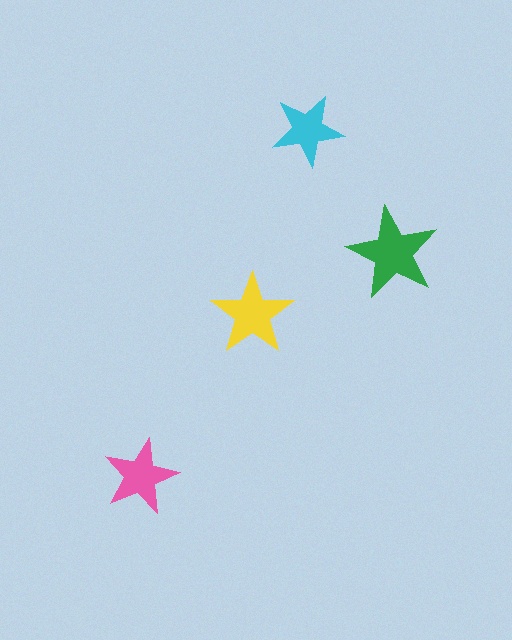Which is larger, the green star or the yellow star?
The green one.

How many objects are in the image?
There are 4 objects in the image.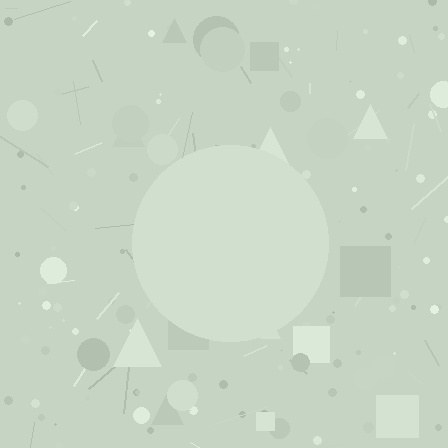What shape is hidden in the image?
A circle is hidden in the image.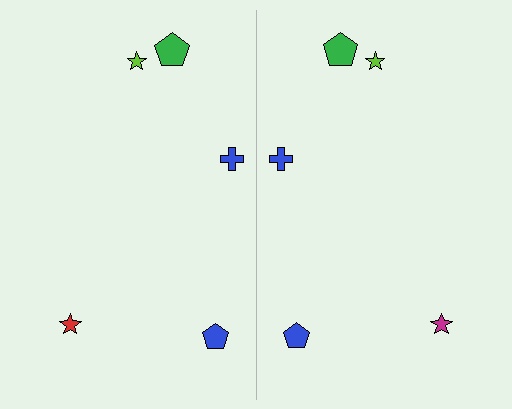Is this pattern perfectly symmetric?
No, the pattern is not perfectly symmetric. The magenta star on the right side breaks the symmetry — its mirror counterpart is red.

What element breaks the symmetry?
The magenta star on the right side breaks the symmetry — its mirror counterpart is red.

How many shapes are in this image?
There are 10 shapes in this image.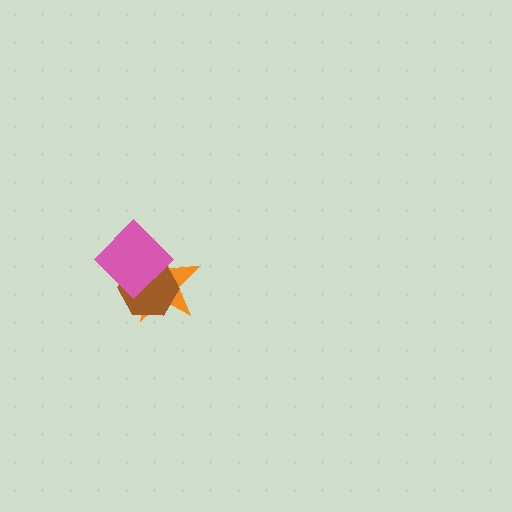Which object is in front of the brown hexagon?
The pink diamond is in front of the brown hexagon.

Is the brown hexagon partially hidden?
Yes, it is partially covered by another shape.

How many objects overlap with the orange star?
2 objects overlap with the orange star.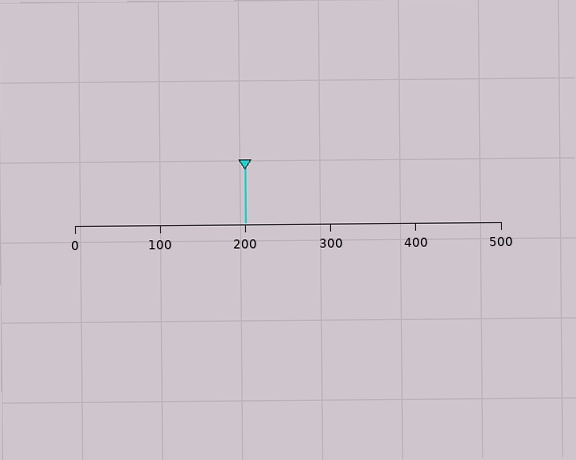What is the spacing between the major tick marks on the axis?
The major ticks are spaced 100 apart.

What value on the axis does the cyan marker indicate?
The marker indicates approximately 200.